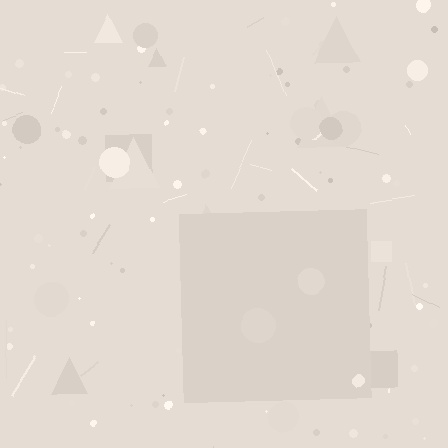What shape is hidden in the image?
A square is hidden in the image.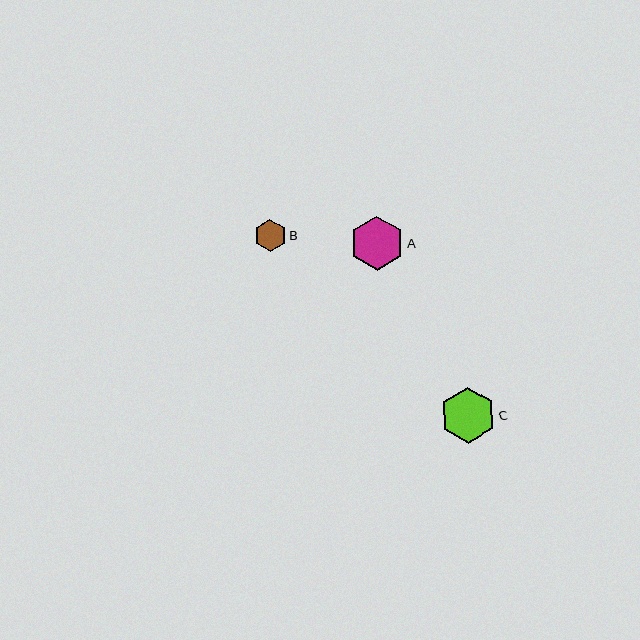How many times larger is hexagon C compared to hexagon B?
Hexagon C is approximately 1.8 times the size of hexagon B.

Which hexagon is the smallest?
Hexagon B is the smallest with a size of approximately 32 pixels.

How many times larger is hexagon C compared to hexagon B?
Hexagon C is approximately 1.8 times the size of hexagon B.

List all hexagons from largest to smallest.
From largest to smallest: C, A, B.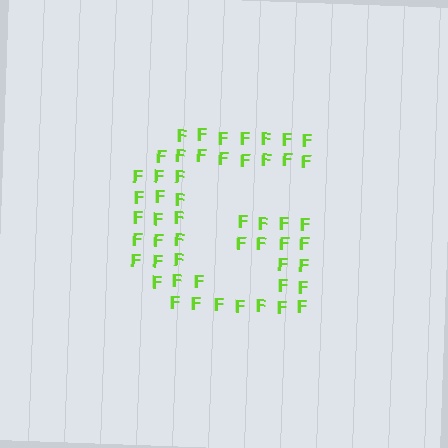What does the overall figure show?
The overall figure shows the letter G.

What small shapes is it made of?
It is made of small letter F's.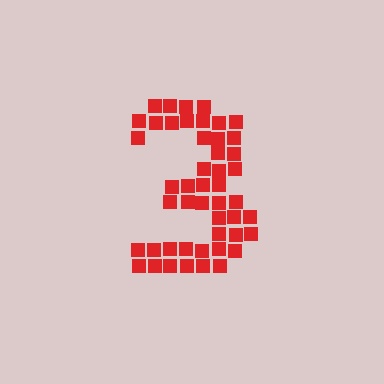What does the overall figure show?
The overall figure shows the digit 3.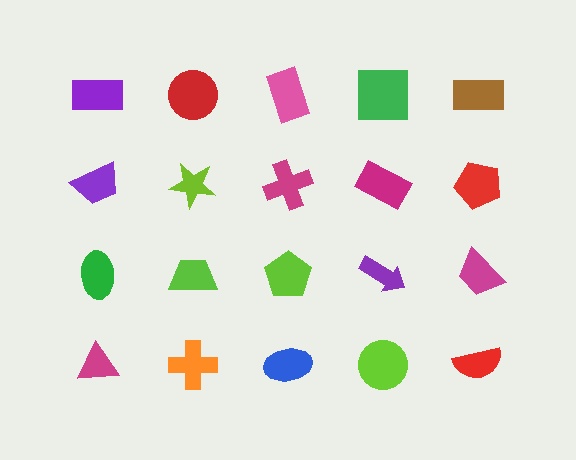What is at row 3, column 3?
A lime pentagon.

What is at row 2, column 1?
A purple trapezoid.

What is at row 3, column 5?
A magenta trapezoid.